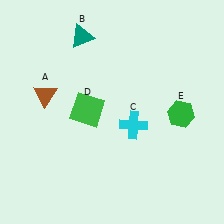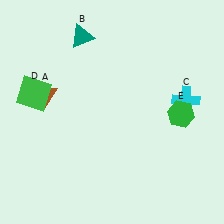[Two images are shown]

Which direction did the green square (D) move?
The green square (D) moved left.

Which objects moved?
The objects that moved are: the cyan cross (C), the green square (D).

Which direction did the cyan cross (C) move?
The cyan cross (C) moved right.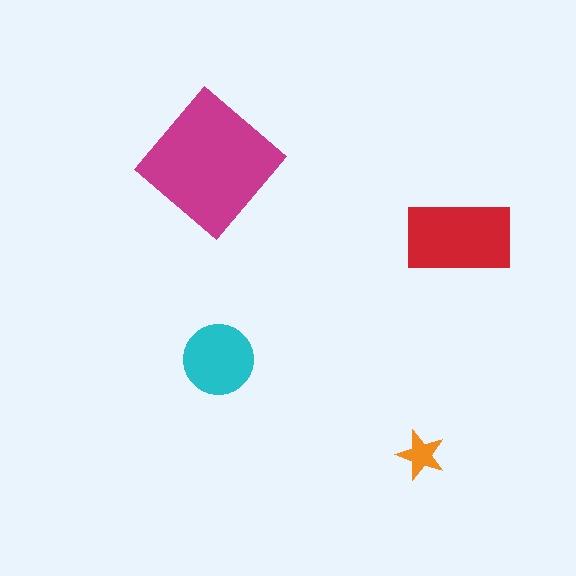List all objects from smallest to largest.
The orange star, the cyan circle, the red rectangle, the magenta diamond.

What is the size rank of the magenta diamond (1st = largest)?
1st.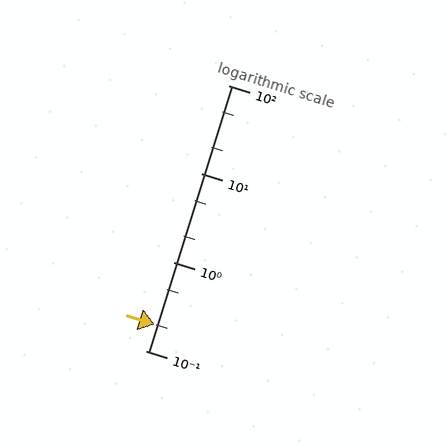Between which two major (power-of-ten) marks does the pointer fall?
The pointer is between 0.1 and 1.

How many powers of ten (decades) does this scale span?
The scale spans 3 decades, from 0.1 to 100.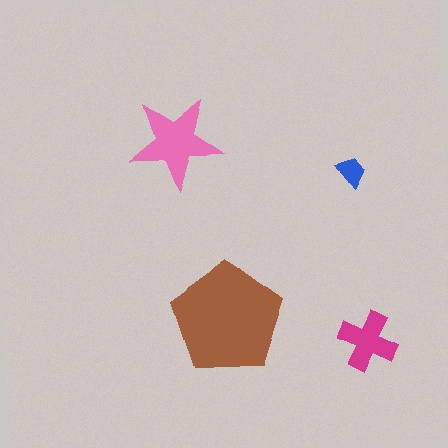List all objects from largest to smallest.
The brown pentagon, the pink star, the magenta cross, the blue trapezoid.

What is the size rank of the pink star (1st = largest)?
2nd.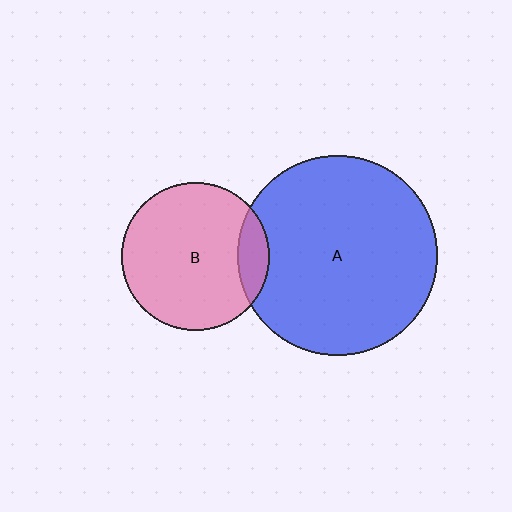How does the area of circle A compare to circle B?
Approximately 1.8 times.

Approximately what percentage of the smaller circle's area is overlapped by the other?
Approximately 15%.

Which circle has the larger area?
Circle A (blue).